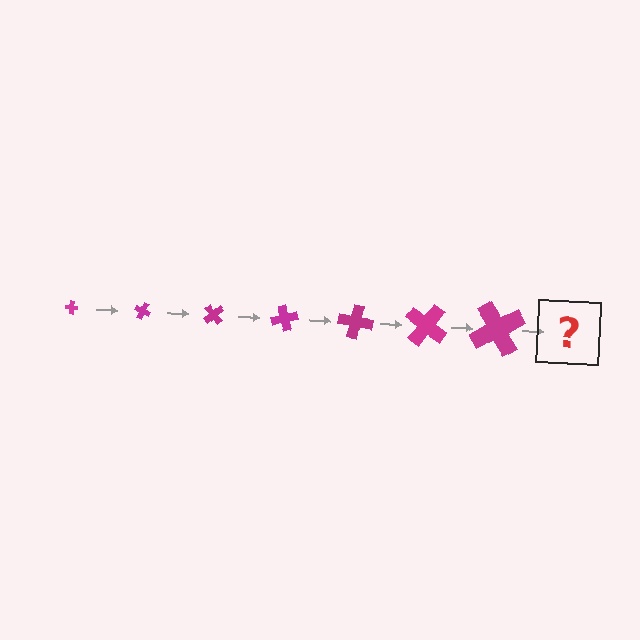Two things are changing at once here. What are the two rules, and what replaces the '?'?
The two rules are that the cross grows larger each step and it rotates 25 degrees each step. The '?' should be a cross, larger than the previous one and rotated 175 degrees from the start.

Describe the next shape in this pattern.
It should be a cross, larger than the previous one and rotated 175 degrees from the start.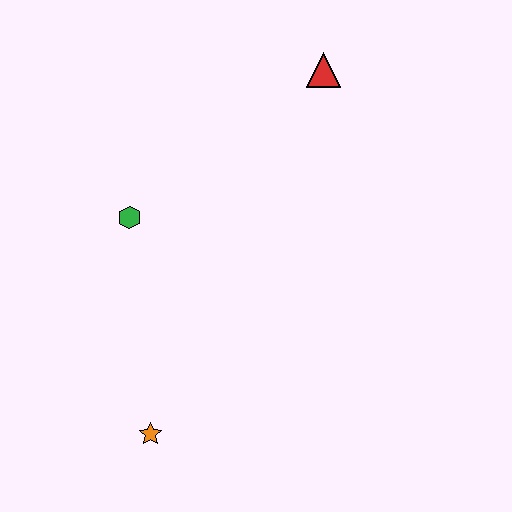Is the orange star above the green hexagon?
No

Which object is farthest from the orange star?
The red triangle is farthest from the orange star.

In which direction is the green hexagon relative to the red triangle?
The green hexagon is to the left of the red triangle.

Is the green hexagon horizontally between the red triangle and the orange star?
No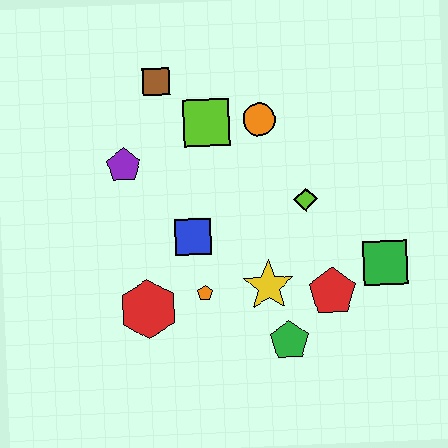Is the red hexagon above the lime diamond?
No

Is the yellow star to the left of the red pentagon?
Yes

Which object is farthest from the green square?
The brown square is farthest from the green square.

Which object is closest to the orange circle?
The lime square is closest to the orange circle.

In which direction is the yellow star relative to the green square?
The yellow star is to the left of the green square.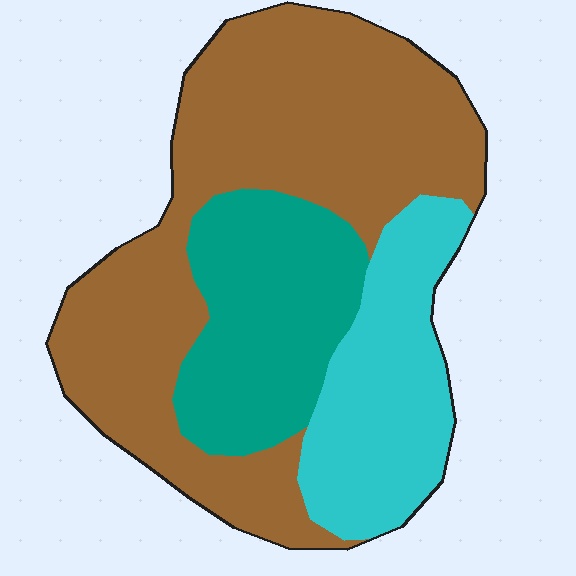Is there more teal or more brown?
Brown.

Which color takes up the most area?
Brown, at roughly 55%.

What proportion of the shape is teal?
Teal covers about 25% of the shape.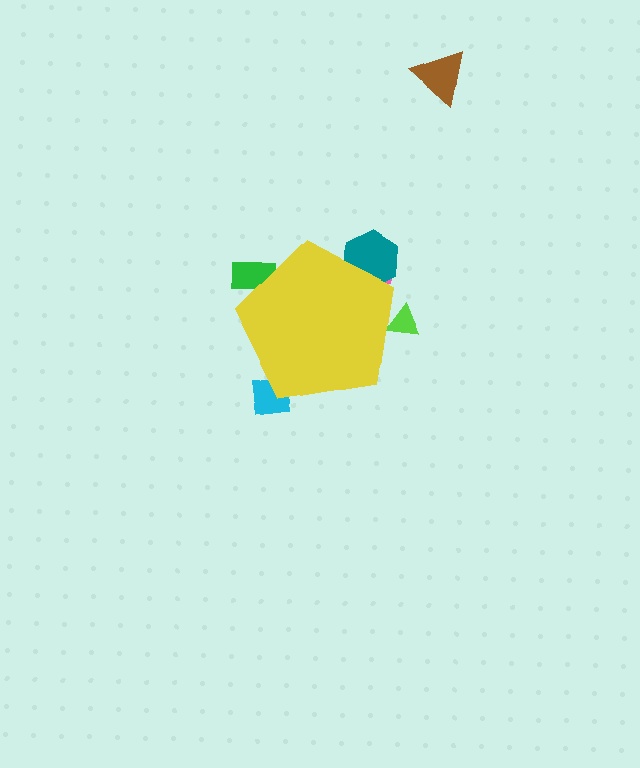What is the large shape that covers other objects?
A yellow pentagon.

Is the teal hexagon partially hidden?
Yes, the teal hexagon is partially hidden behind the yellow pentagon.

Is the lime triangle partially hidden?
Yes, the lime triangle is partially hidden behind the yellow pentagon.